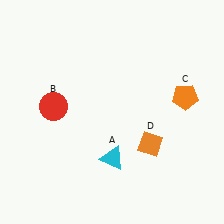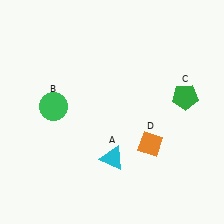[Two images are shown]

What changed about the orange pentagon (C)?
In Image 1, C is orange. In Image 2, it changed to green.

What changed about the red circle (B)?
In Image 1, B is red. In Image 2, it changed to green.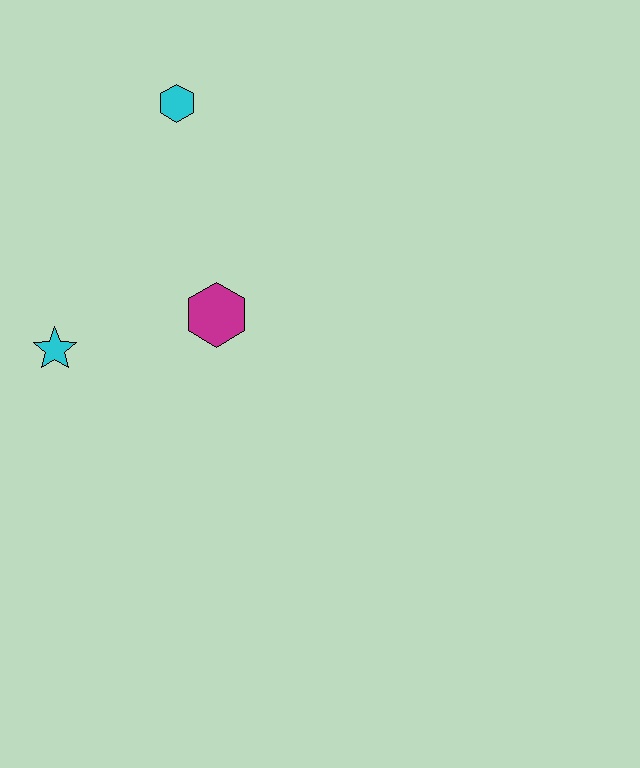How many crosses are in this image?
There are no crosses.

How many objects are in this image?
There are 3 objects.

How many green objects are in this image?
There are no green objects.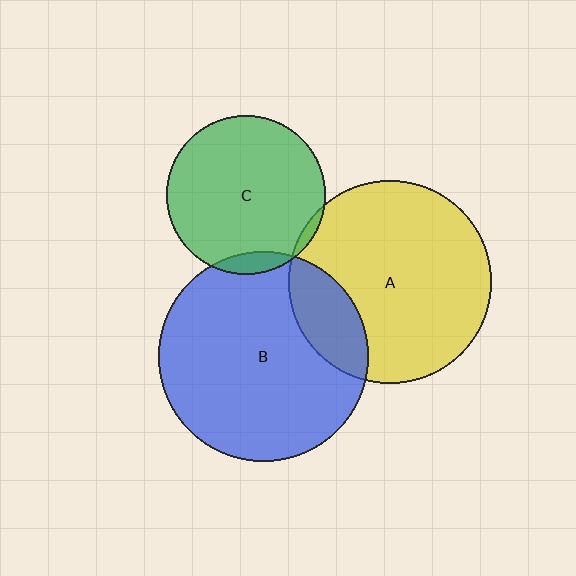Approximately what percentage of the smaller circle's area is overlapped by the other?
Approximately 20%.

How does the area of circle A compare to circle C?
Approximately 1.6 times.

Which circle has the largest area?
Circle B (blue).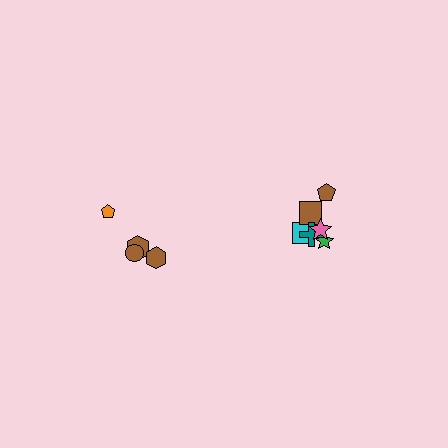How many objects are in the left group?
There are 4 objects.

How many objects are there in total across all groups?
There are 10 objects.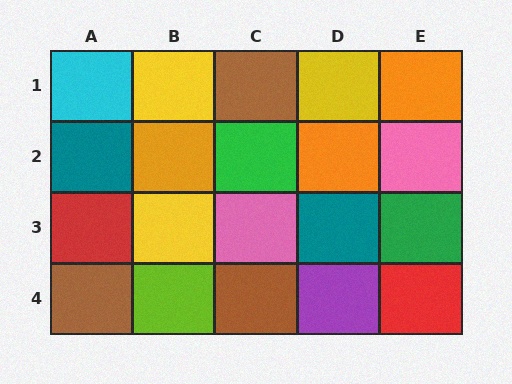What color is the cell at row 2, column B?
Orange.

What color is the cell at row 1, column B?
Yellow.